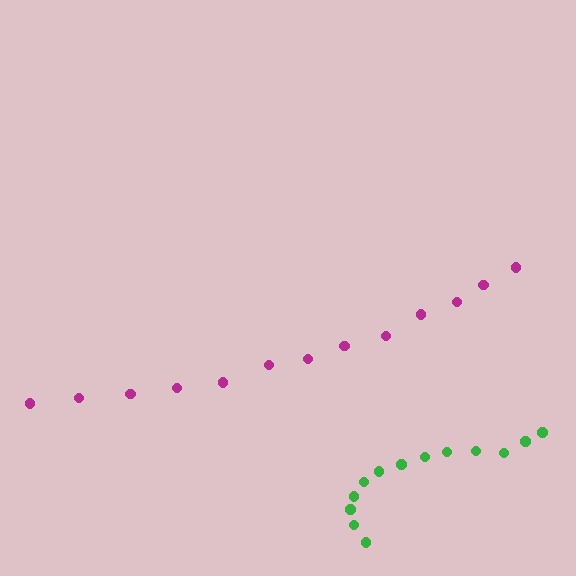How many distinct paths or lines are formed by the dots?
There are 2 distinct paths.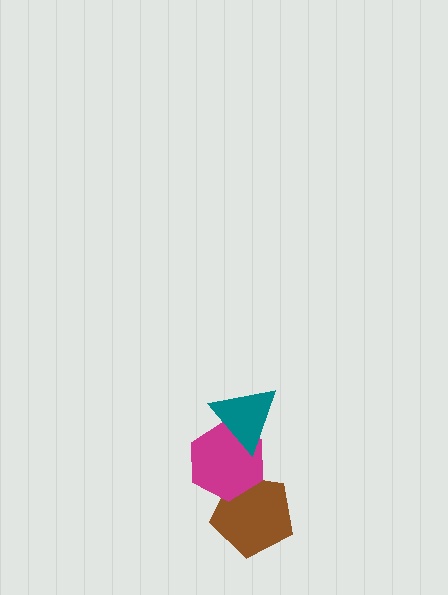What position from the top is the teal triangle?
The teal triangle is 1st from the top.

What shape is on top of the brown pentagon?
The magenta hexagon is on top of the brown pentagon.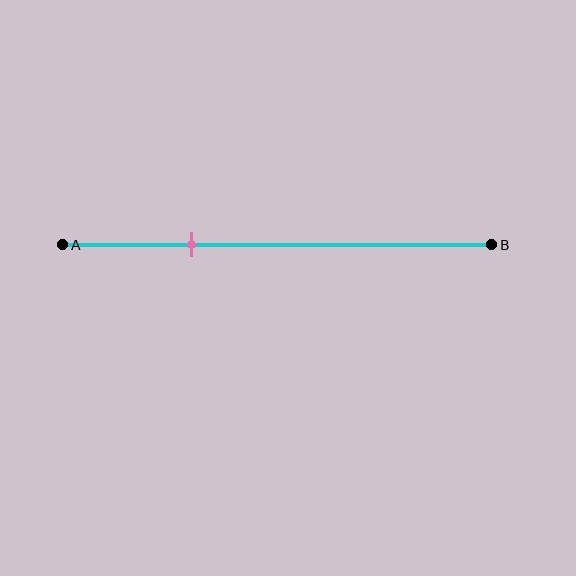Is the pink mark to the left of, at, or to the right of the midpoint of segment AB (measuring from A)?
The pink mark is to the left of the midpoint of segment AB.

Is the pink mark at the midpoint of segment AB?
No, the mark is at about 30% from A, not at the 50% midpoint.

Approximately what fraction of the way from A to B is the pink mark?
The pink mark is approximately 30% of the way from A to B.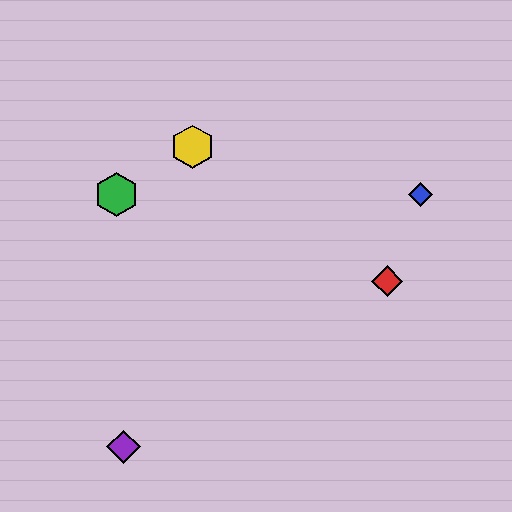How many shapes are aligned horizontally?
2 shapes (the blue diamond, the green hexagon) are aligned horizontally.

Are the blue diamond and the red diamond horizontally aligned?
No, the blue diamond is at y≈195 and the red diamond is at y≈281.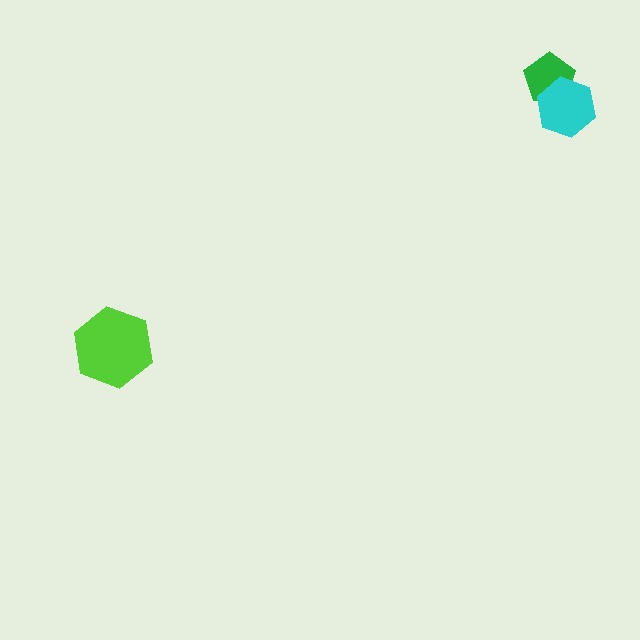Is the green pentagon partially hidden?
Yes, it is partially covered by another shape.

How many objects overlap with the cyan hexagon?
1 object overlaps with the cyan hexagon.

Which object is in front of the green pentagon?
The cyan hexagon is in front of the green pentagon.